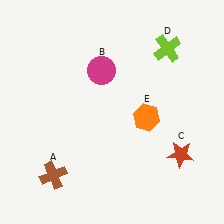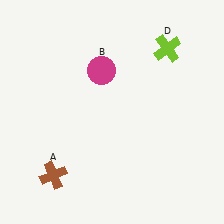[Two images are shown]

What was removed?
The orange hexagon (E), the red star (C) were removed in Image 2.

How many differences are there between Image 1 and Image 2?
There are 2 differences between the two images.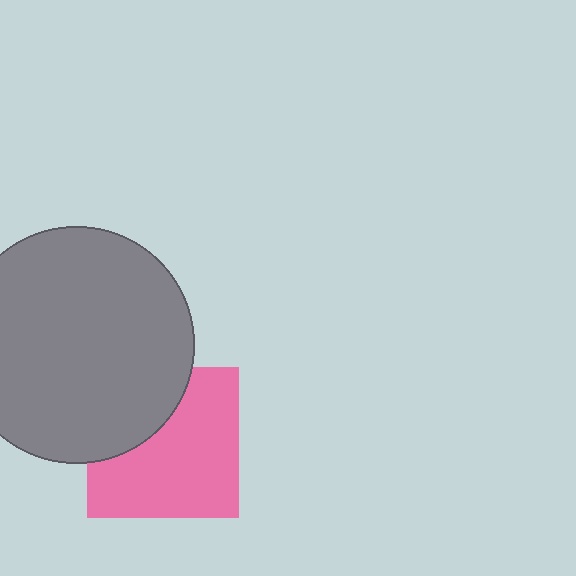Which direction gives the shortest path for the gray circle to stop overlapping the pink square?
Moving toward the upper-left gives the shortest separation.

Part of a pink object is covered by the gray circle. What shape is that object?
It is a square.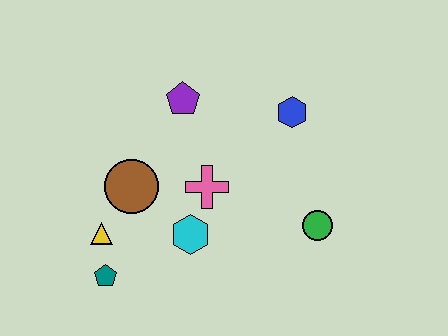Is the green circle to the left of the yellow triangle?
No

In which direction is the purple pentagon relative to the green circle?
The purple pentagon is to the left of the green circle.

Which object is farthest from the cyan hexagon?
The blue hexagon is farthest from the cyan hexagon.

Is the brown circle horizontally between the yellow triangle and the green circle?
Yes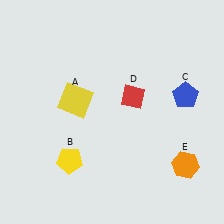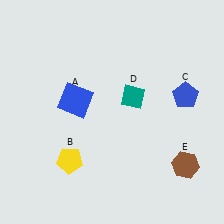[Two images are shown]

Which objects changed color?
A changed from yellow to blue. D changed from red to teal. E changed from orange to brown.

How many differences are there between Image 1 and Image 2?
There are 3 differences between the two images.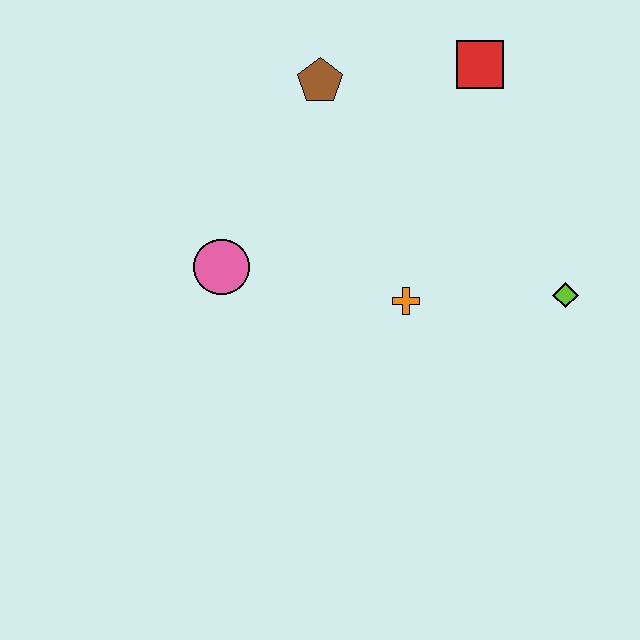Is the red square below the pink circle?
No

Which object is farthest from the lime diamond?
The pink circle is farthest from the lime diamond.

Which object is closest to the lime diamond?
The orange cross is closest to the lime diamond.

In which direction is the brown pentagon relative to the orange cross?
The brown pentagon is above the orange cross.